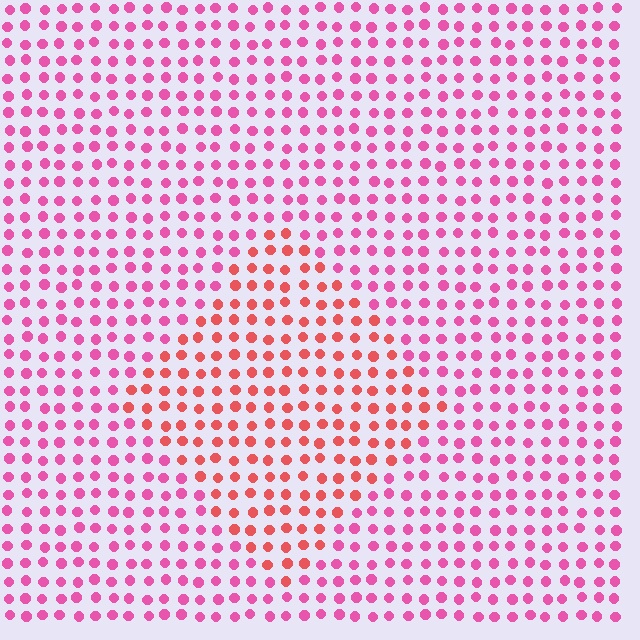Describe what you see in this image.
The image is filled with small pink elements in a uniform arrangement. A diamond-shaped region is visible where the elements are tinted to a slightly different hue, forming a subtle color boundary.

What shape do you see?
I see a diamond.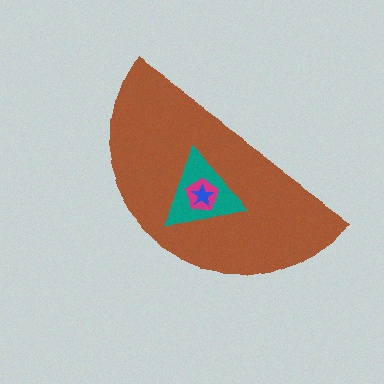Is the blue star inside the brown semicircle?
Yes.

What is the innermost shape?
The blue star.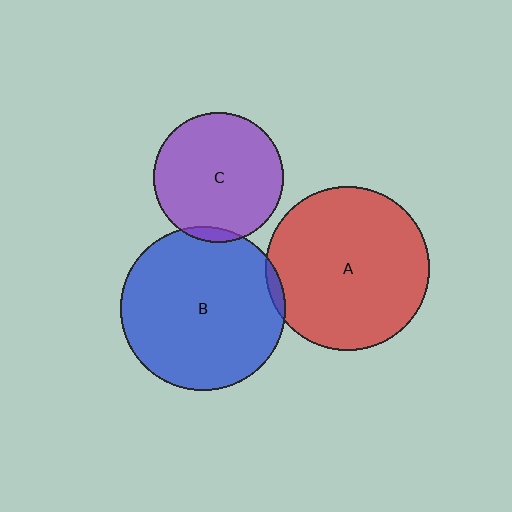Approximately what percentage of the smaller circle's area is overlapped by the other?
Approximately 5%.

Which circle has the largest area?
Circle B (blue).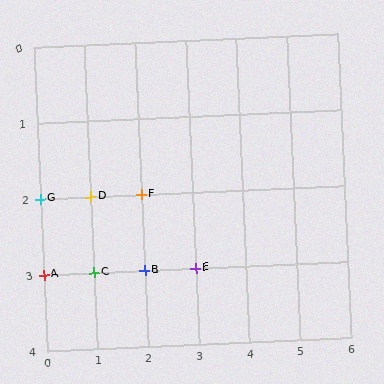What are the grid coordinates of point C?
Point C is at grid coordinates (1, 3).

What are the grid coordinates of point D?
Point D is at grid coordinates (1, 2).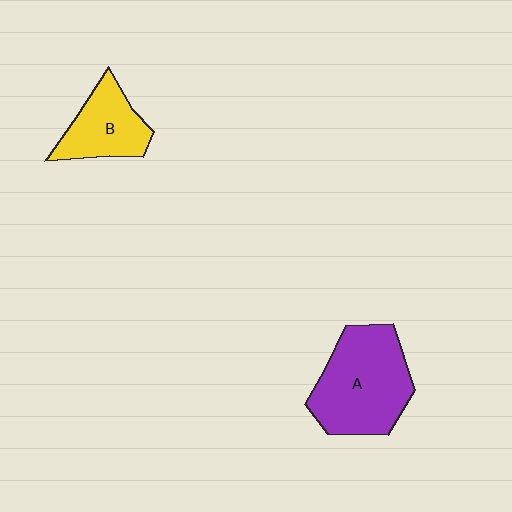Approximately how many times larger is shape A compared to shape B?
Approximately 1.7 times.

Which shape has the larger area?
Shape A (purple).